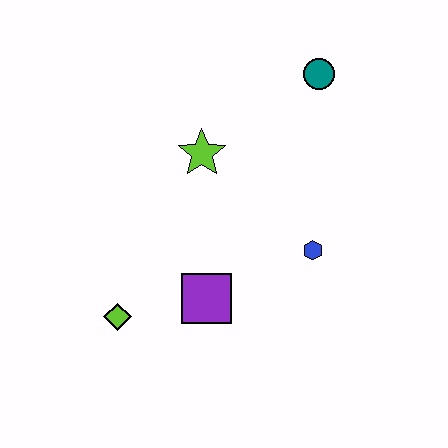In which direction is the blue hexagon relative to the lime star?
The blue hexagon is to the right of the lime star.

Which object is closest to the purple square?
The lime diamond is closest to the purple square.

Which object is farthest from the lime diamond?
The teal circle is farthest from the lime diamond.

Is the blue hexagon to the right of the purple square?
Yes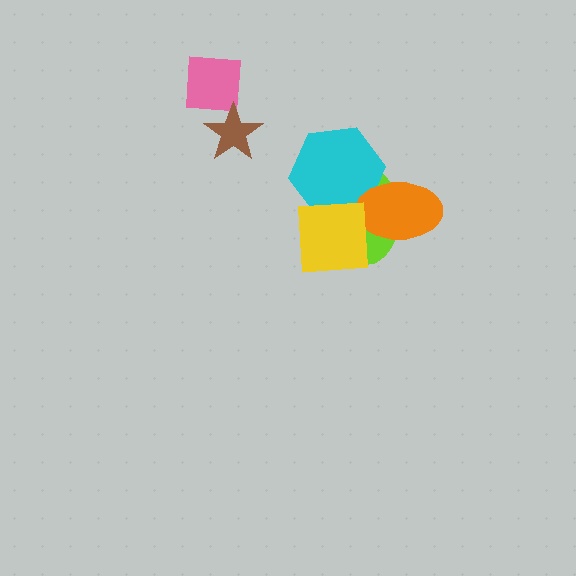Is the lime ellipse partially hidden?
Yes, it is partially covered by another shape.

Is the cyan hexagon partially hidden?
Yes, it is partially covered by another shape.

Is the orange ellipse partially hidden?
Yes, it is partially covered by another shape.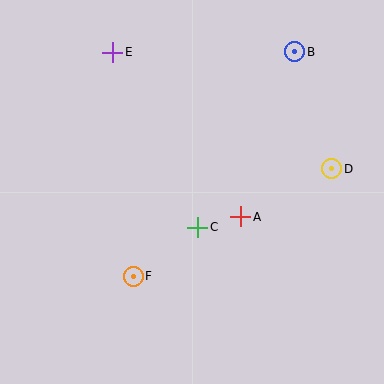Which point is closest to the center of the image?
Point C at (198, 227) is closest to the center.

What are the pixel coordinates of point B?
Point B is at (295, 52).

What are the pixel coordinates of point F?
Point F is at (133, 276).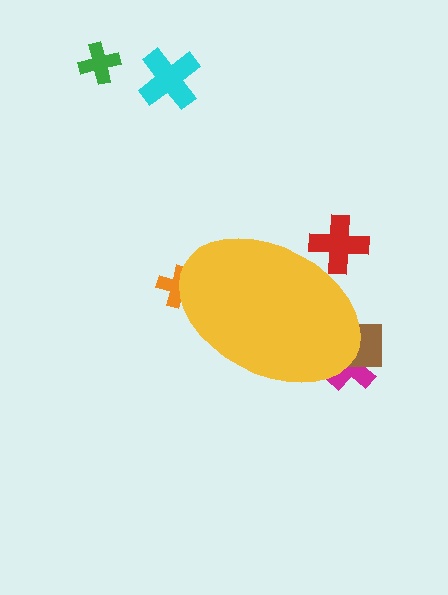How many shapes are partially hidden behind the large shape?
4 shapes are partially hidden.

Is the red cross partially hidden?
Yes, the red cross is partially hidden behind the yellow ellipse.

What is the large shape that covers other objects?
A yellow ellipse.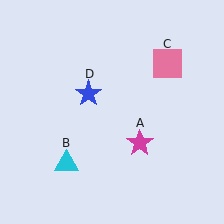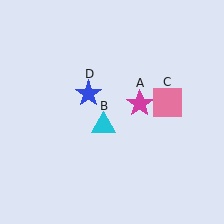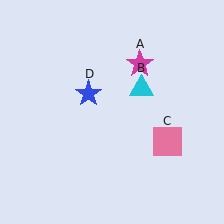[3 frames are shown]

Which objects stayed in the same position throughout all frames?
Blue star (object D) remained stationary.